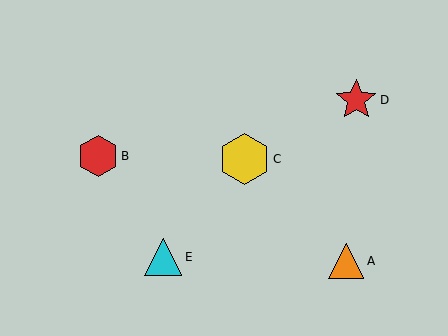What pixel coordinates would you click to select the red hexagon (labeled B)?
Click at (98, 156) to select the red hexagon B.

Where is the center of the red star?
The center of the red star is at (356, 100).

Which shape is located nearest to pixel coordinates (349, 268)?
The orange triangle (labeled A) at (346, 261) is nearest to that location.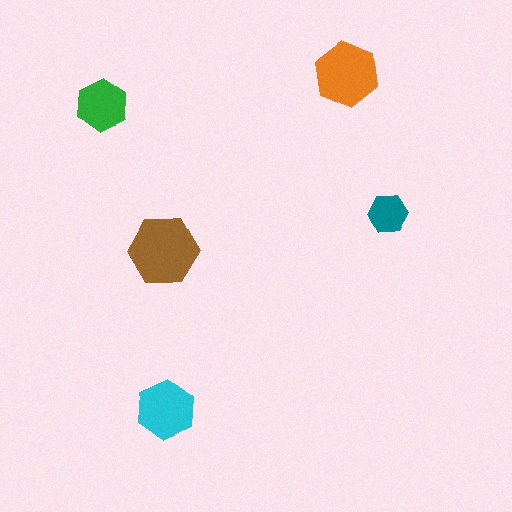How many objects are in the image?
There are 5 objects in the image.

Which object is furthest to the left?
The green hexagon is leftmost.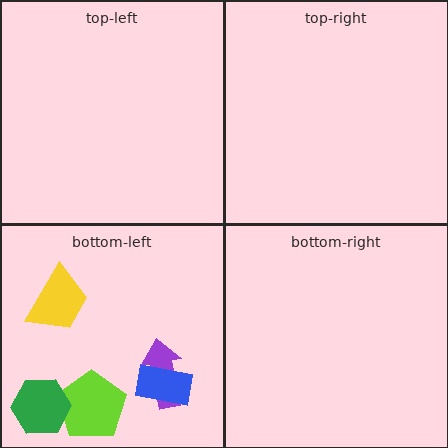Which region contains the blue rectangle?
The bottom-left region.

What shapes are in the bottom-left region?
The lime pentagon, the purple arrow, the green hexagon, the yellow trapezoid, the blue rectangle.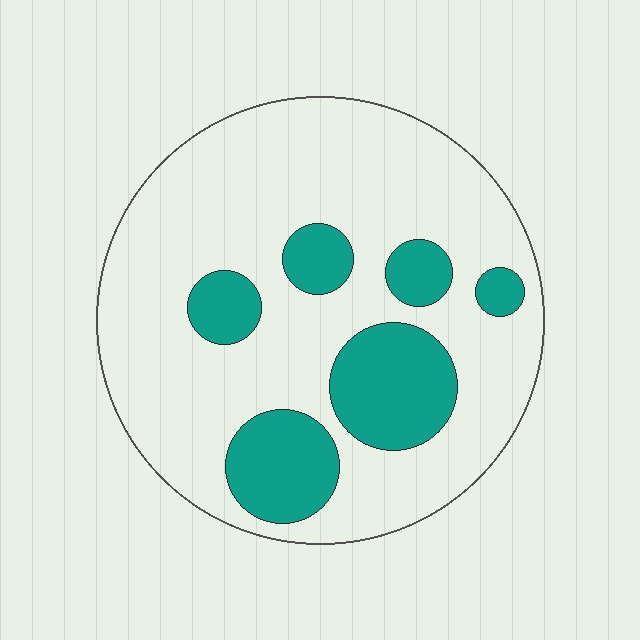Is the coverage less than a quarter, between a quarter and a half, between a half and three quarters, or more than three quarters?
Less than a quarter.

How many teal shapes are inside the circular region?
6.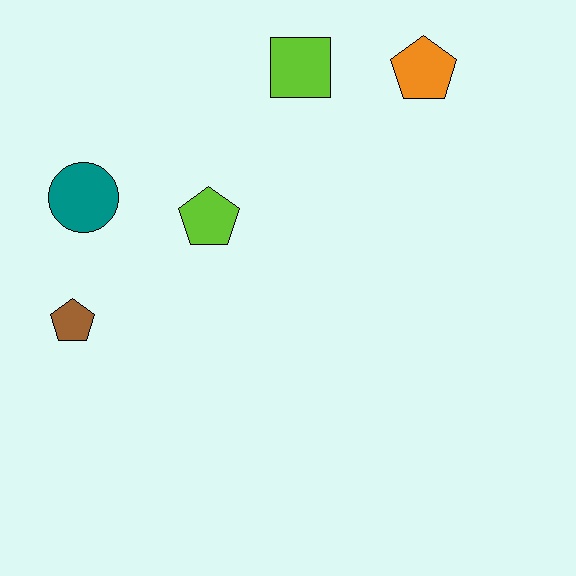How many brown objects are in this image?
There is 1 brown object.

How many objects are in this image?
There are 5 objects.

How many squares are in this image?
There is 1 square.